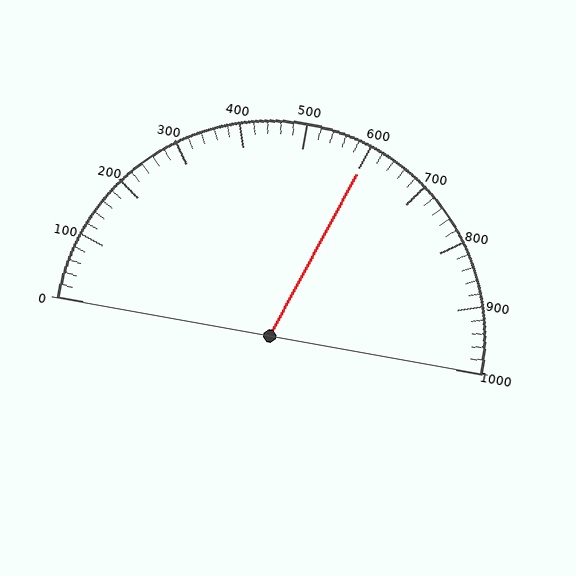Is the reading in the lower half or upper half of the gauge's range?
The reading is in the upper half of the range (0 to 1000).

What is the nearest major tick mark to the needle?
The nearest major tick mark is 600.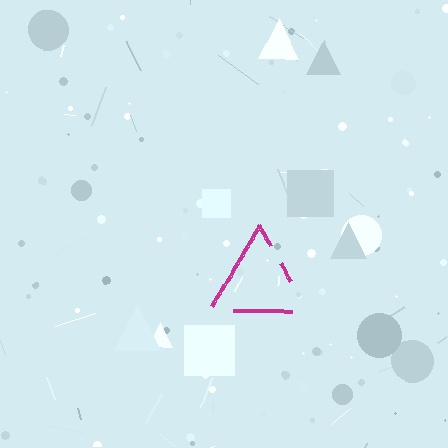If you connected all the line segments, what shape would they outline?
They would outline a triangle.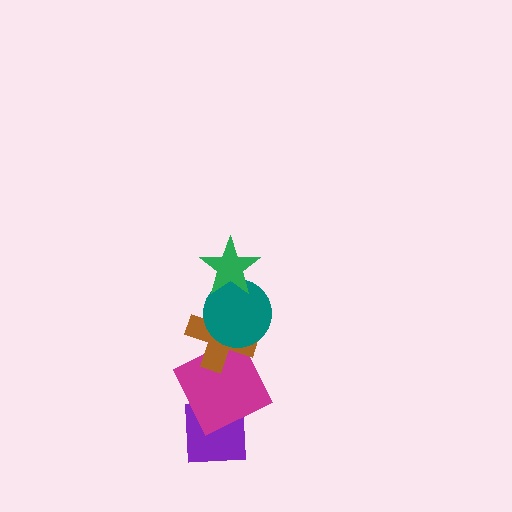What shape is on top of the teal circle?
The green star is on top of the teal circle.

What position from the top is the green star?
The green star is 1st from the top.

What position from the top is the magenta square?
The magenta square is 4th from the top.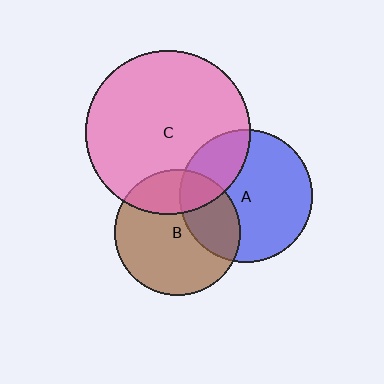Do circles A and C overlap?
Yes.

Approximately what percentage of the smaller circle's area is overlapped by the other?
Approximately 25%.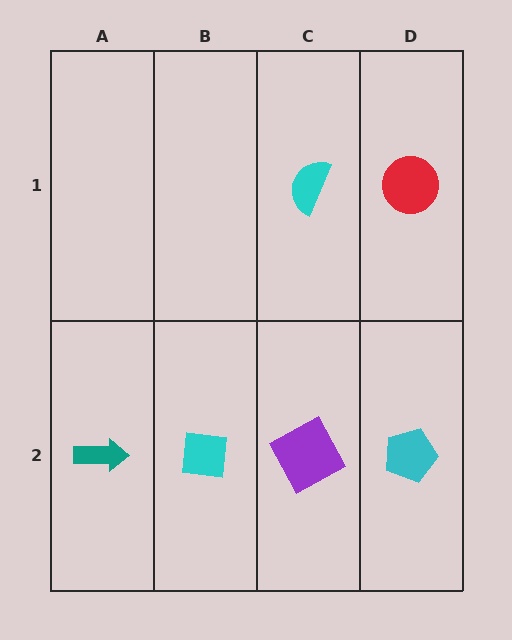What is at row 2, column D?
A cyan pentagon.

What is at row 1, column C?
A cyan semicircle.